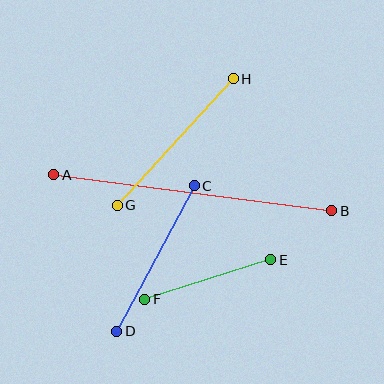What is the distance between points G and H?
The distance is approximately 171 pixels.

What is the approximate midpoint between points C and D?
The midpoint is at approximately (156, 259) pixels.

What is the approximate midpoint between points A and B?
The midpoint is at approximately (193, 193) pixels.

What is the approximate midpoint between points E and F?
The midpoint is at approximately (208, 279) pixels.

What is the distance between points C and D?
The distance is approximately 165 pixels.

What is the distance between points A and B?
The distance is approximately 280 pixels.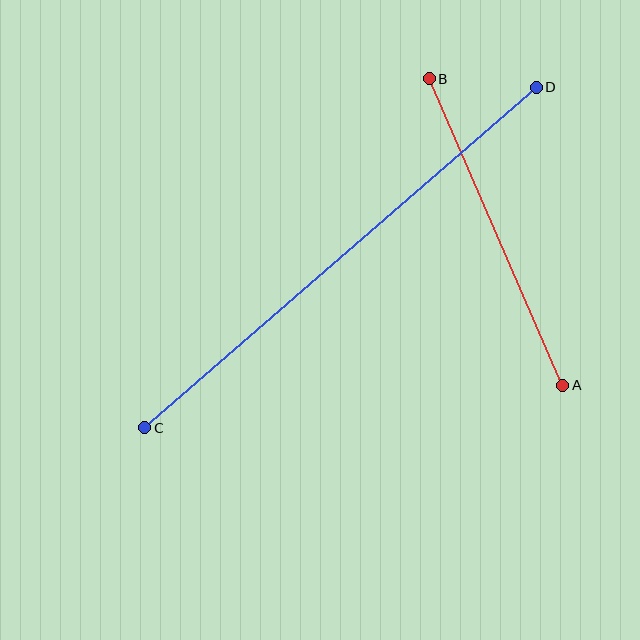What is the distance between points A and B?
The distance is approximately 334 pixels.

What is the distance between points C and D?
The distance is approximately 519 pixels.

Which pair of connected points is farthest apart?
Points C and D are farthest apart.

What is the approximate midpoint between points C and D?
The midpoint is at approximately (340, 257) pixels.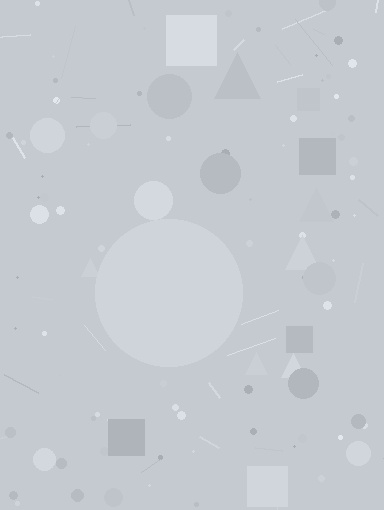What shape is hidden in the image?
A circle is hidden in the image.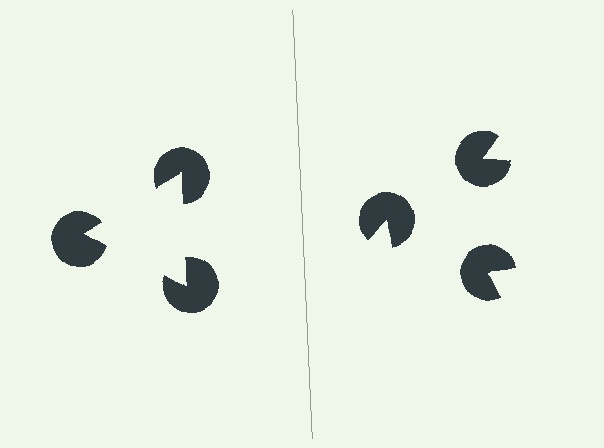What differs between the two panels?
The pac-man discs are positioned identically on both sides; only the wedge orientations differ. On the left they align to a triangle; on the right they are misaligned.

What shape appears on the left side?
An illusory triangle.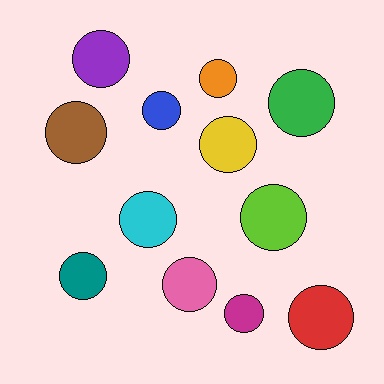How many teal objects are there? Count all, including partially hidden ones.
There is 1 teal object.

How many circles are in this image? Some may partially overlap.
There are 12 circles.